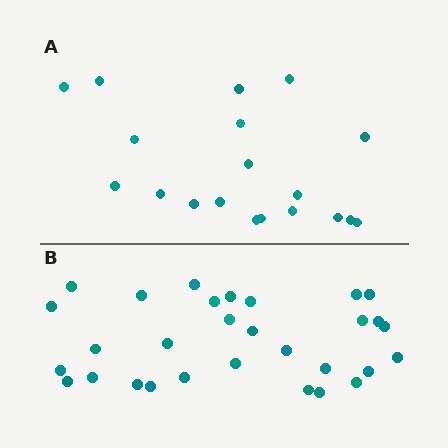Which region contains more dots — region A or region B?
Region B (the bottom region) has more dots.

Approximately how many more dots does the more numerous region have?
Region B has roughly 12 or so more dots than region A.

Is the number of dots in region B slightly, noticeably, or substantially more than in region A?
Region B has substantially more. The ratio is roughly 1.6 to 1.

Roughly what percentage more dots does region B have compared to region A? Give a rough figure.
About 60% more.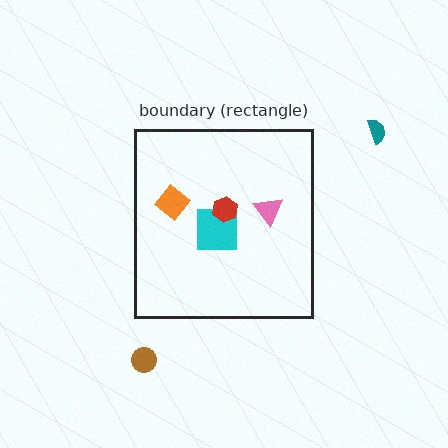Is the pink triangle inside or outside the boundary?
Inside.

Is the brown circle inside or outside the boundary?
Outside.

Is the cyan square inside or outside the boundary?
Inside.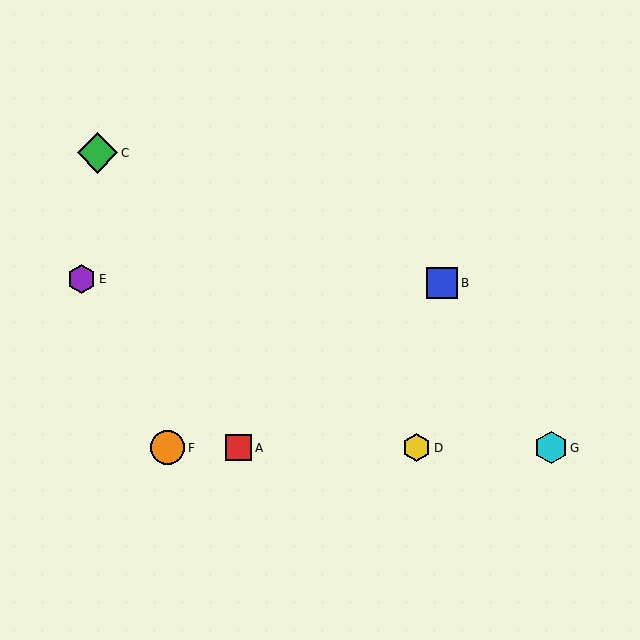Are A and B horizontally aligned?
No, A is at y≈448 and B is at y≈283.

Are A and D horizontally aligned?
Yes, both are at y≈448.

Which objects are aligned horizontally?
Objects A, D, F, G are aligned horizontally.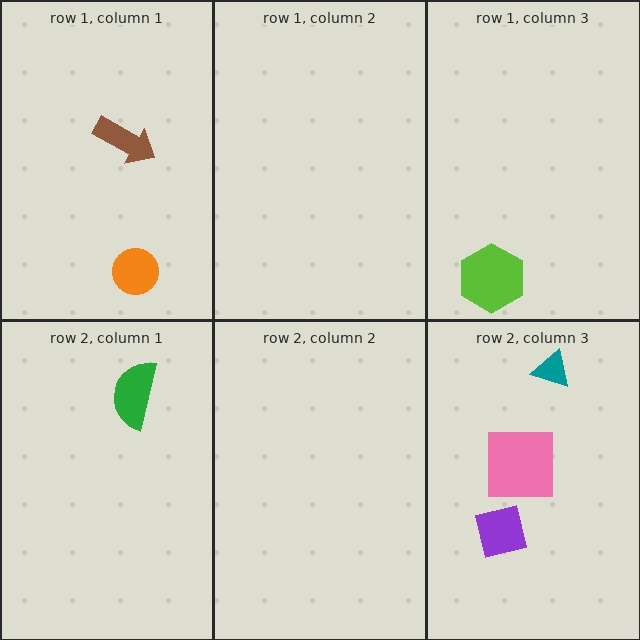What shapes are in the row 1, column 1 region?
The brown arrow, the orange circle.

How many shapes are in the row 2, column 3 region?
3.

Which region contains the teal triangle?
The row 2, column 3 region.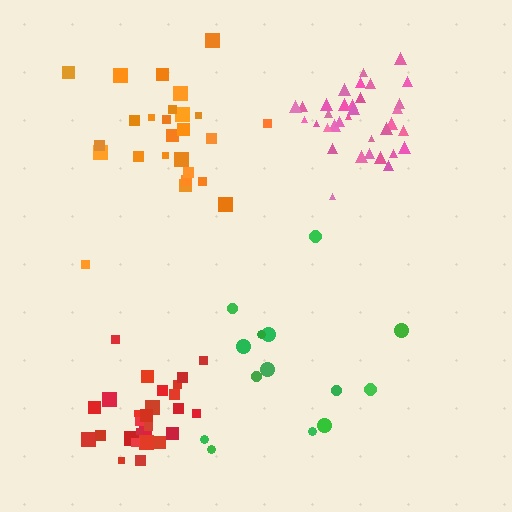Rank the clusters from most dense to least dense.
red, pink, orange, green.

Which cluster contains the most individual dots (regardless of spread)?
Pink (34).